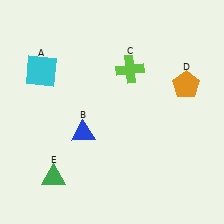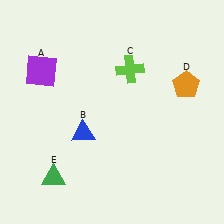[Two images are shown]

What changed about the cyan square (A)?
In Image 1, A is cyan. In Image 2, it changed to purple.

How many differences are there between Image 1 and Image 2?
There is 1 difference between the two images.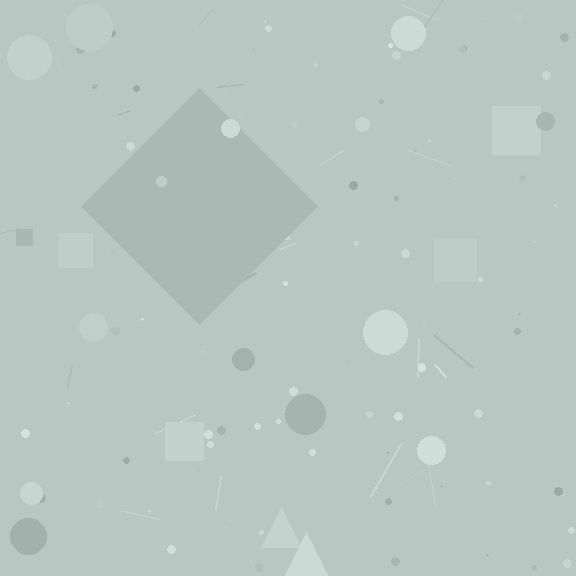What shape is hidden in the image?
A diamond is hidden in the image.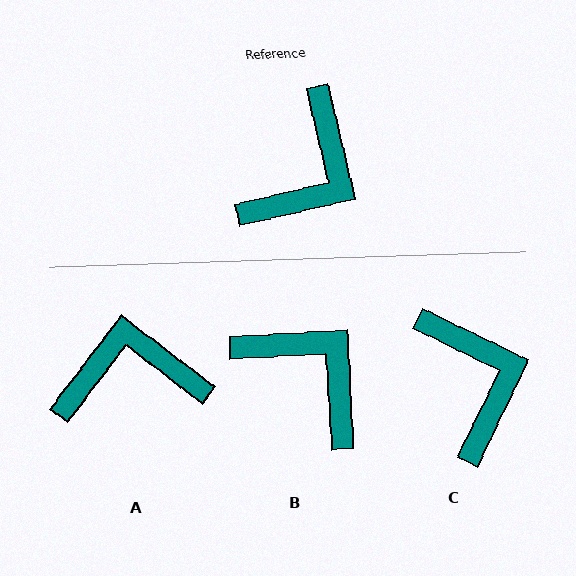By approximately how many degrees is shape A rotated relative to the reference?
Approximately 129 degrees counter-clockwise.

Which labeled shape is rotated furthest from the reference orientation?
A, about 129 degrees away.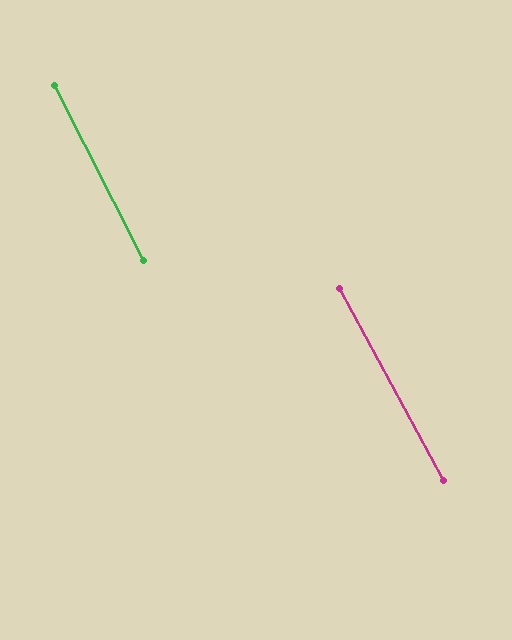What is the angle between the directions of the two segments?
Approximately 1 degree.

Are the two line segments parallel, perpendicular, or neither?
Parallel — their directions differ by only 1.4°.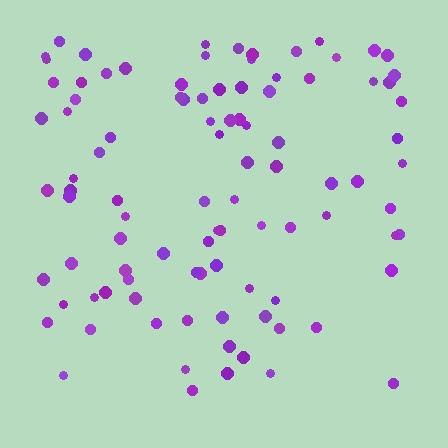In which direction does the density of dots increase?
From bottom to top, with the top side densest.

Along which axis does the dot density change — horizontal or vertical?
Vertical.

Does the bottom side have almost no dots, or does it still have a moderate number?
Still a moderate number, just noticeably fewer than the top.